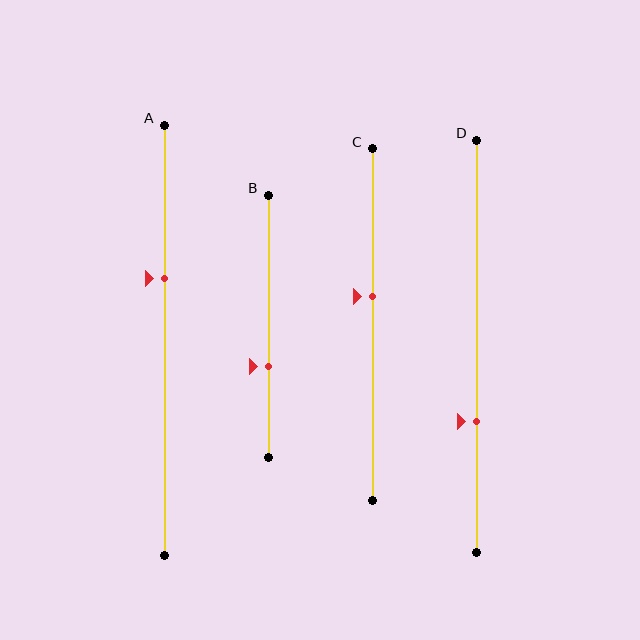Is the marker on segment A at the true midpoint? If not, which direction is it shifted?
No, the marker on segment A is shifted upward by about 14% of the segment length.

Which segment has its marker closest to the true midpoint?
Segment C has its marker closest to the true midpoint.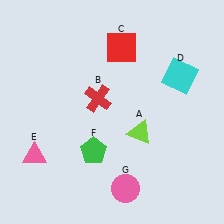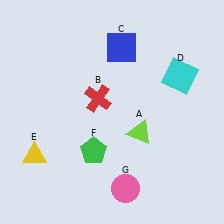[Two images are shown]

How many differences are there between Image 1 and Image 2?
There are 2 differences between the two images.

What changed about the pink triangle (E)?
In Image 1, E is pink. In Image 2, it changed to yellow.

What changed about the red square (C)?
In Image 1, C is red. In Image 2, it changed to blue.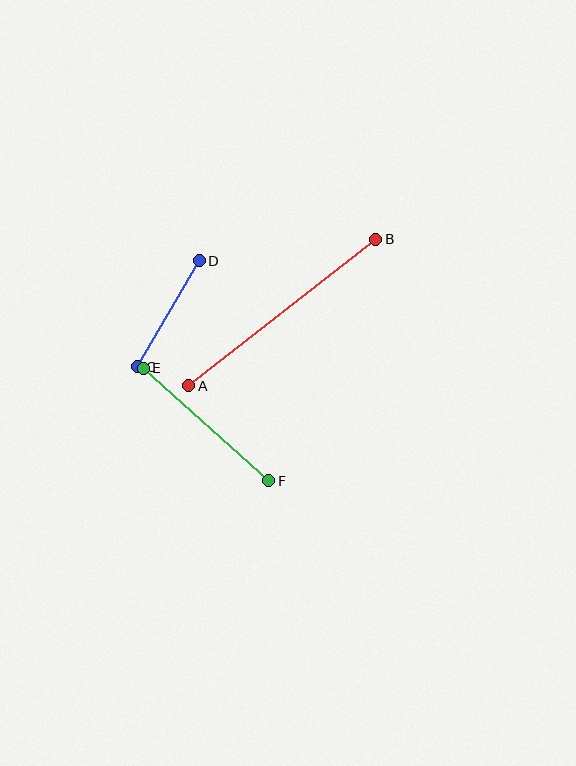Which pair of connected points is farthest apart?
Points A and B are farthest apart.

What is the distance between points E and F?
The distance is approximately 169 pixels.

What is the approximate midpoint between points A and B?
The midpoint is at approximately (282, 313) pixels.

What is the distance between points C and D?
The distance is approximately 123 pixels.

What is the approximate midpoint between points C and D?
The midpoint is at approximately (168, 314) pixels.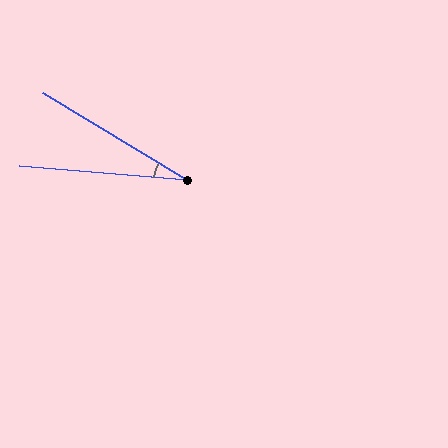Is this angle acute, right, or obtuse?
It is acute.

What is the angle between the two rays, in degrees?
Approximately 26 degrees.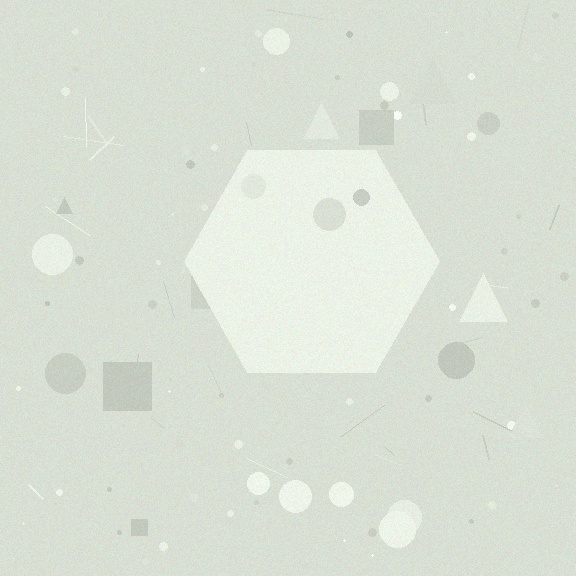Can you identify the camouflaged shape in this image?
The camouflaged shape is a hexagon.